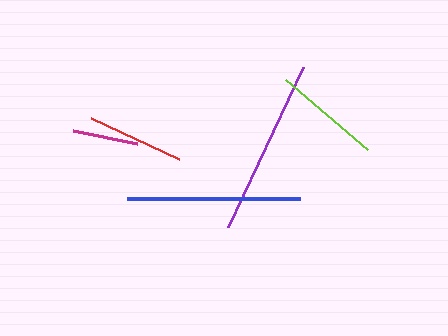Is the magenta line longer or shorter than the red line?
The red line is longer than the magenta line.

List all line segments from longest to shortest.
From longest to shortest: purple, blue, lime, red, magenta.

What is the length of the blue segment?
The blue segment is approximately 173 pixels long.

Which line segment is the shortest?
The magenta line is the shortest at approximately 65 pixels.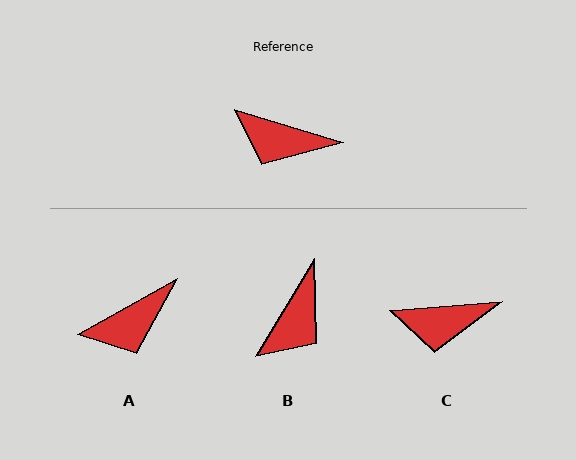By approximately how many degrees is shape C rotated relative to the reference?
Approximately 21 degrees counter-clockwise.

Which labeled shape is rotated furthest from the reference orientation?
B, about 76 degrees away.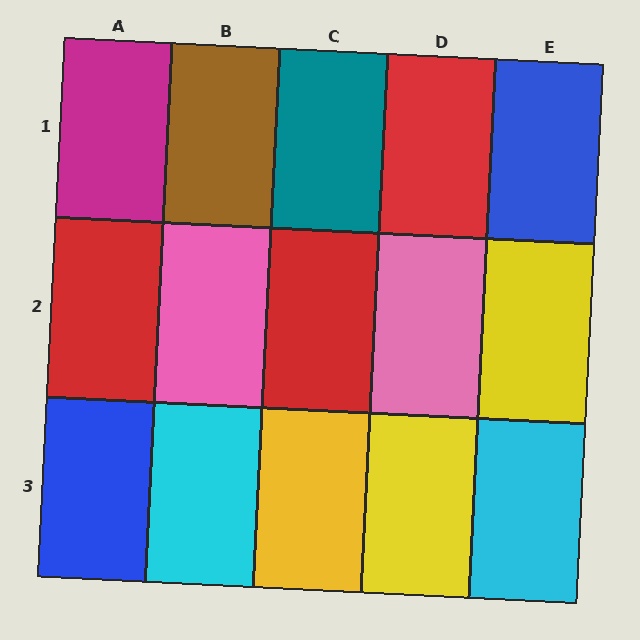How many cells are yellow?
3 cells are yellow.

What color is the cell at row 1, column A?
Magenta.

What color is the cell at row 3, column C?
Yellow.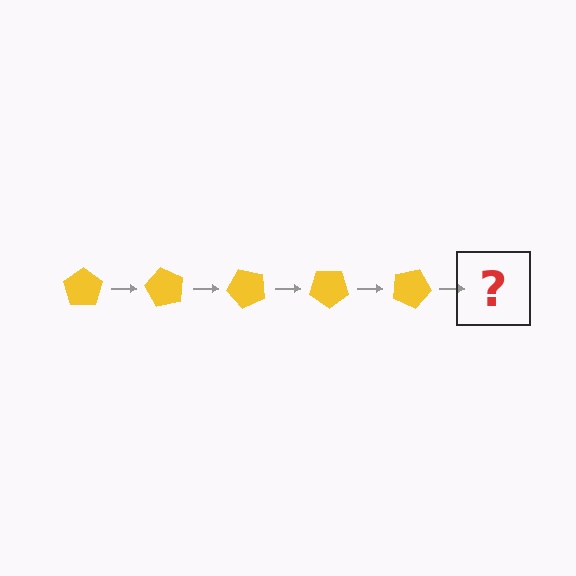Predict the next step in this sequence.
The next step is a yellow pentagon rotated 300 degrees.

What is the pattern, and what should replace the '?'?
The pattern is that the pentagon rotates 60 degrees each step. The '?' should be a yellow pentagon rotated 300 degrees.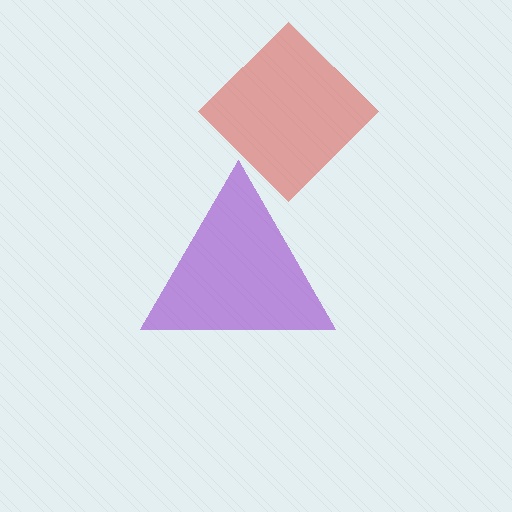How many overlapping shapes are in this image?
There are 2 overlapping shapes in the image.